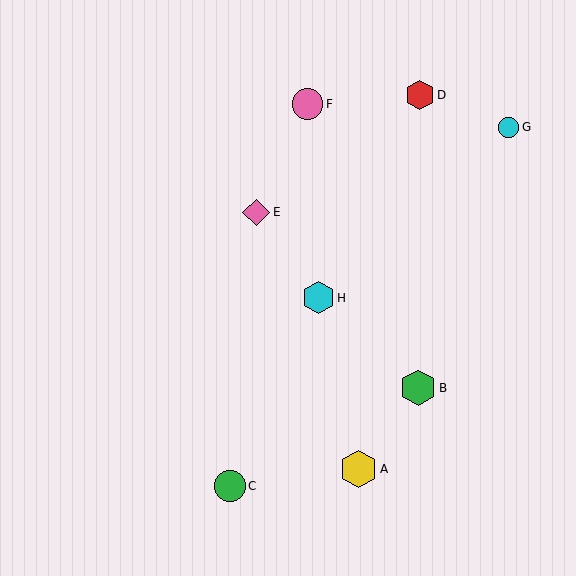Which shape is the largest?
The yellow hexagon (labeled A) is the largest.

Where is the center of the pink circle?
The center of the pink circle is at (308, 104).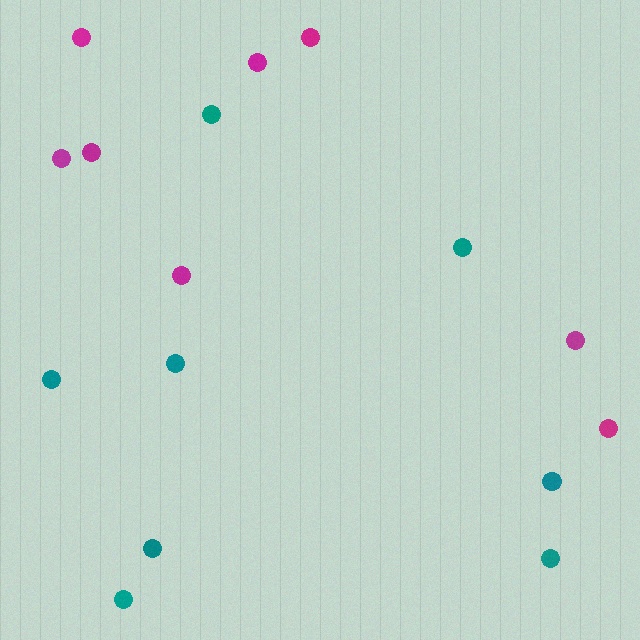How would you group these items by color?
There are 2 groups: one group of magenta circles (8) and one group of teal circles (8).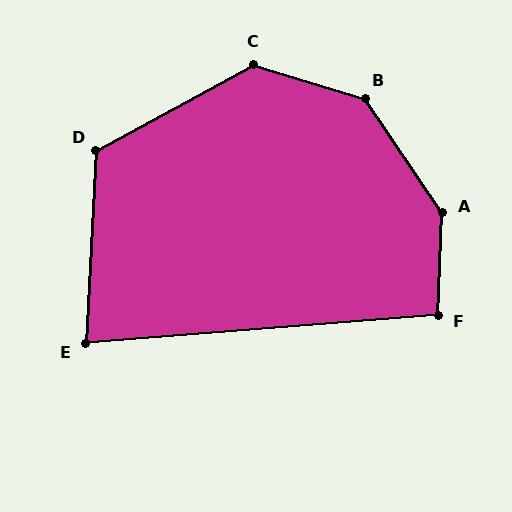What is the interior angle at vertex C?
Approximately 134 degrees (obtuse).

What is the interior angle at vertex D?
Approximately 122 degrees (obtuse).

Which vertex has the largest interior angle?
A, at approximately 143 degrees.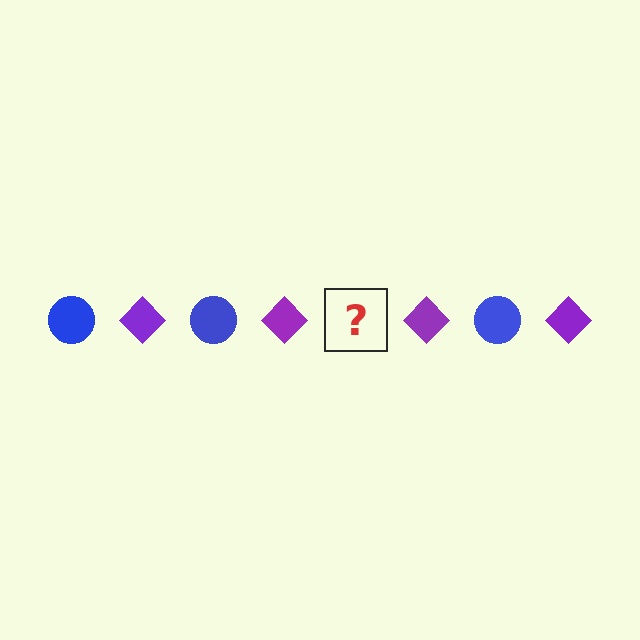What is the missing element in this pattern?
The missing element is a blue circle.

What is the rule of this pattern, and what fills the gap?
The rule is that the pattern alternates between blue circle and purple diamond. The gap should be filled with a blue circle.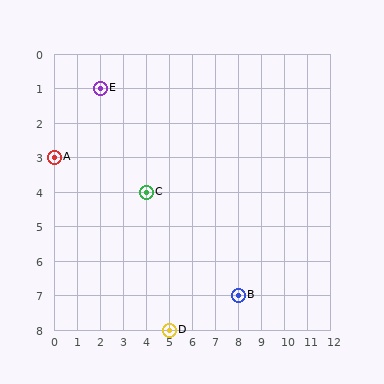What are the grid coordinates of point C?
Point C is at grid coordinates (4, 4).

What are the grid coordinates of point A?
Point A is at grid coordinates (0, 3).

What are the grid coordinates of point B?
Point B is at grid coordinates (8, 7).